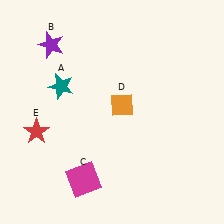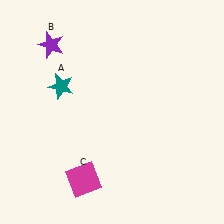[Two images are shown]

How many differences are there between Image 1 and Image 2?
There are 2 differences between the two images.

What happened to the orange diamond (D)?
The orange diamond (D) was removed in Image 2. It was in the top-right area of Image 1.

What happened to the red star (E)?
The red star (E) was removed in Image 2. It was in the bottom-left area of Image 1.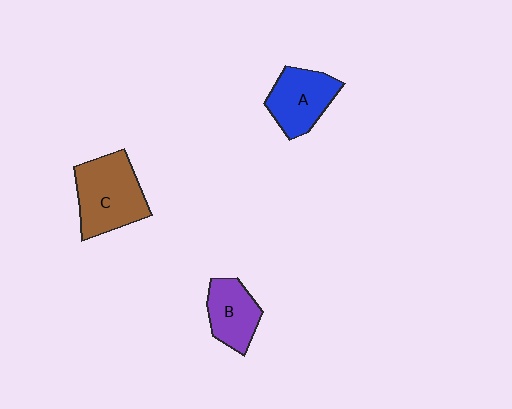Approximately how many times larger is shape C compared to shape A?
Approximately 1.3 times.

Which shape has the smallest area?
Shape B (purple).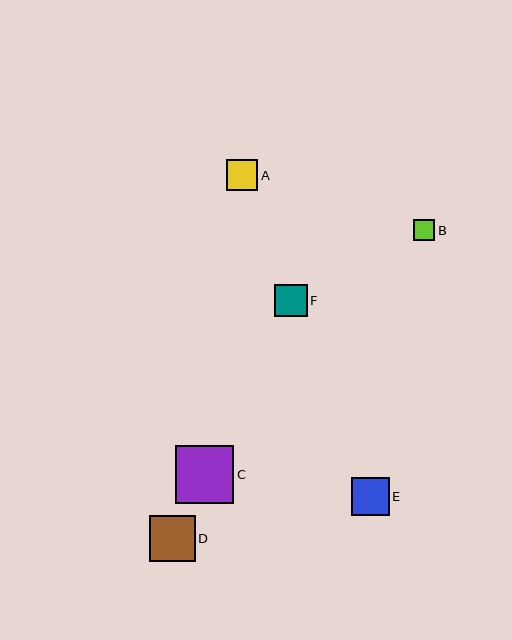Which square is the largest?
Square C is the largest with a size of approximately 59 pixels.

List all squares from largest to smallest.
From largest to smallest: C, D, E, F, A, B.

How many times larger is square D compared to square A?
Square D is approximately 1.5 times the size of square A.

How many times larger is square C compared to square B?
Square C is approximately 2.8 times the size of square B.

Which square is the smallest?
Square B is the smallest with a size of approximately 21 pixels.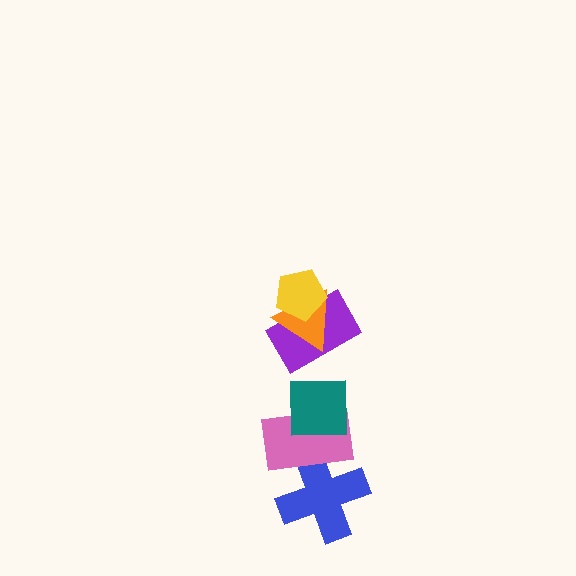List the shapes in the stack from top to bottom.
From top to bottom: the yellow pentagon, the orange triangle, the purple rectangle, the teal square, the pink rectangle, the blue cross.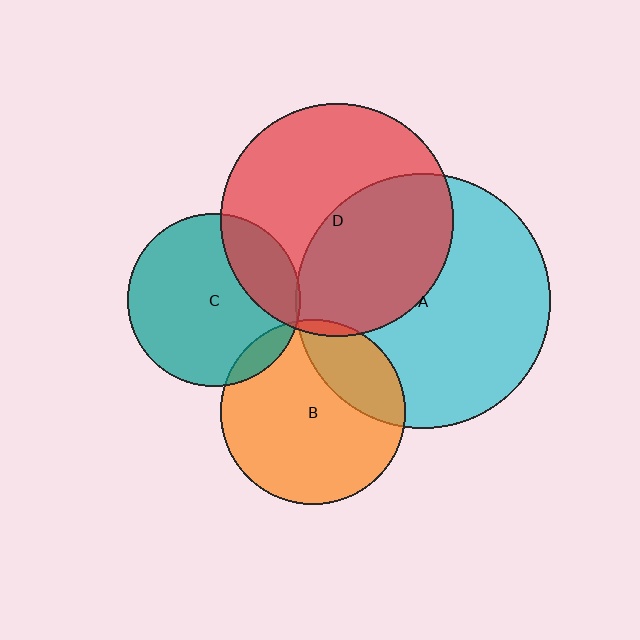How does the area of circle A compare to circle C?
Approximately 2.2 times.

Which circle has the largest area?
Circle A (cyan).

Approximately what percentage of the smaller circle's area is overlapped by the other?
Approximately 5%.